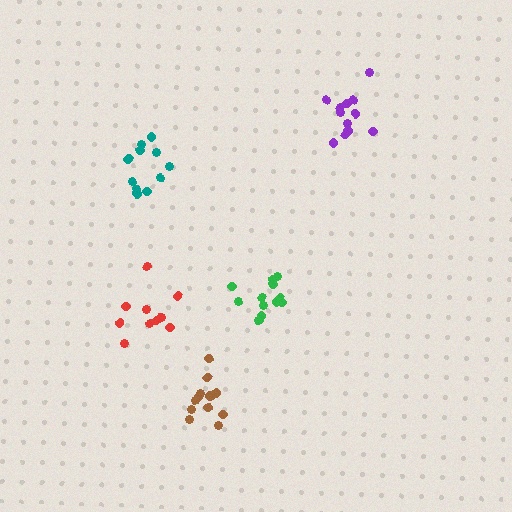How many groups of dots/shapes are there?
There are 5 groups.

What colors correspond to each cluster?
The clusters are colored: green, brown, teal, red, purple.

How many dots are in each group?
Group 1: 13 dots, Group 2: 12 dots, Group 3: 11 dots, Group 4: 10 dots, Group 5: 12 dots (58 total).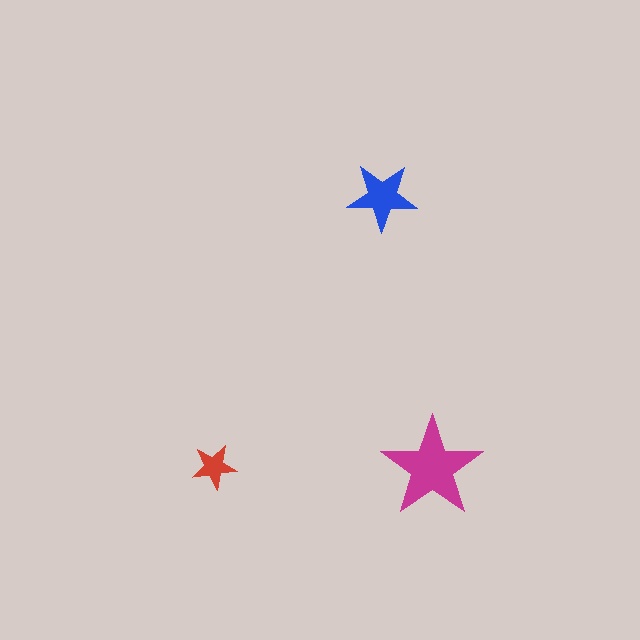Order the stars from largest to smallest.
the magenta one, the blue one, the red one.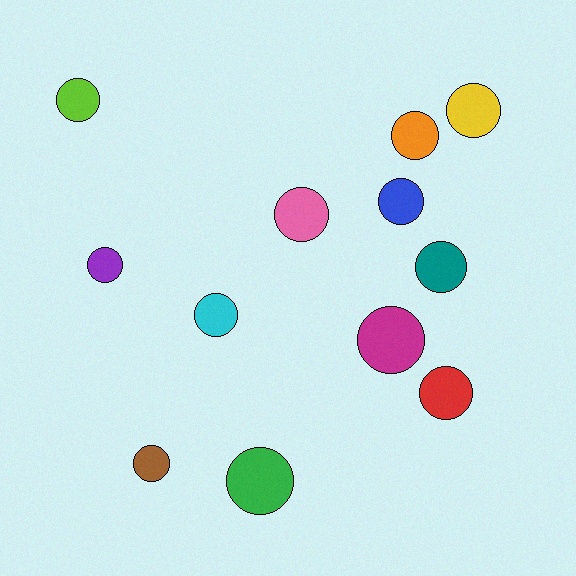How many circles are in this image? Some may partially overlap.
There are 12 circles.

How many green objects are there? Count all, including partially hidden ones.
There is 1 green object.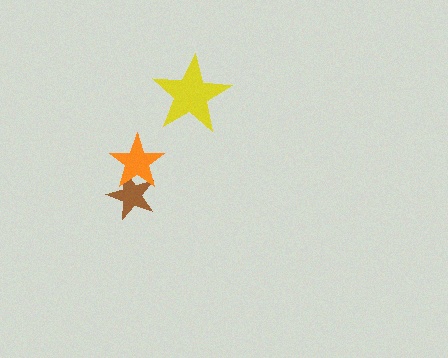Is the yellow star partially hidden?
No, no other shape covers it.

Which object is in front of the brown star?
The orange star is in front of the brown star.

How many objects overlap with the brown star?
1 object overlaps with the brown star.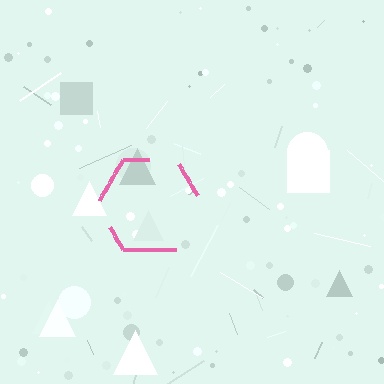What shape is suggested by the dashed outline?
The dashed outline suggests a hexagon.